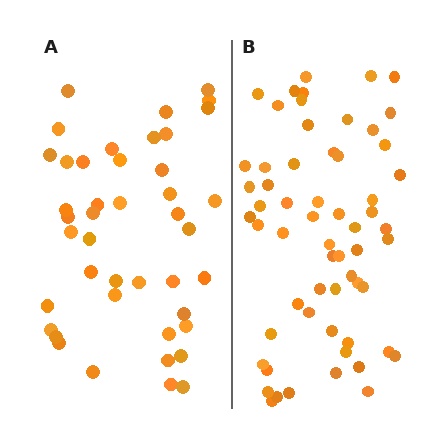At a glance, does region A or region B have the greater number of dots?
Region B (the right region) has more dots.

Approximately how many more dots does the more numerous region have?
Region B has approximately 15 more dots than region A.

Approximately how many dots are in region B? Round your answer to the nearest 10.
About 60 dots.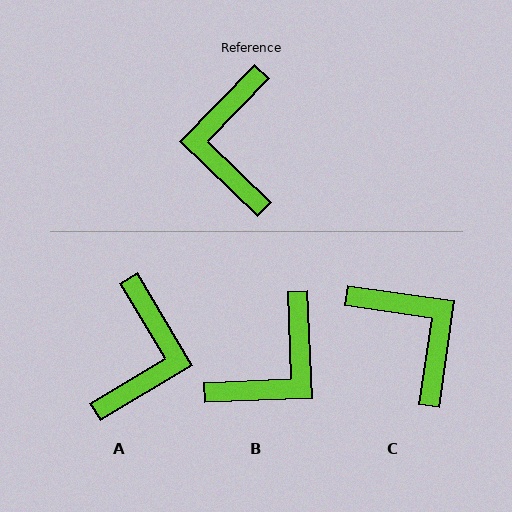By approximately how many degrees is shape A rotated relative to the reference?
Approximately 165 degrees counter-clockwise.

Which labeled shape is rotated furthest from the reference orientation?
A, about 165 degrees away.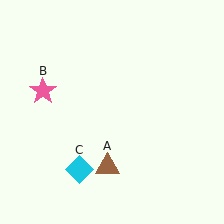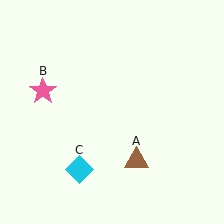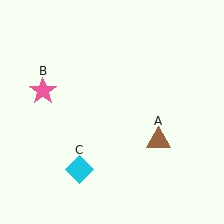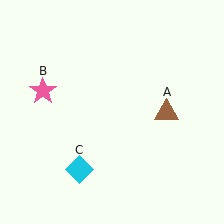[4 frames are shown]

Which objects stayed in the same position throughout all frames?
Pink star (object B) and cyan diamond (object C) remained stationary.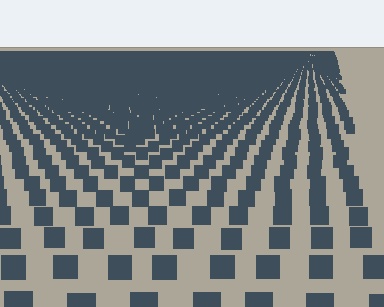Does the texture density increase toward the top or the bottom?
Density increases toward the top.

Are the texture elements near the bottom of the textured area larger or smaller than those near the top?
Larger. Near the bottom, elements are closer to the viewer and appear at a bigger on-screen size.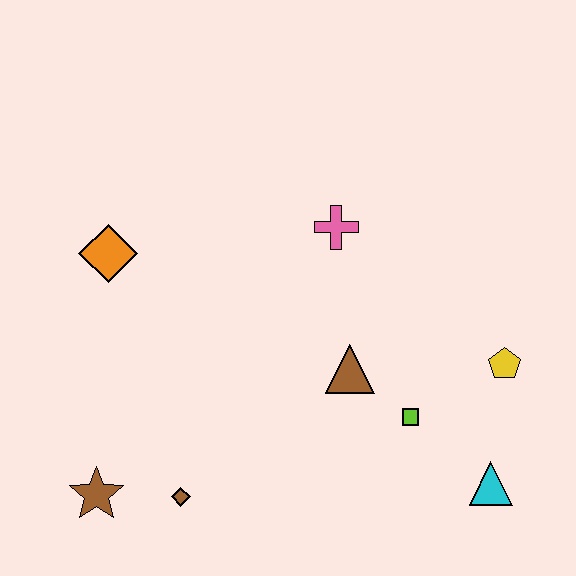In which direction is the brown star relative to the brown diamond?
The brown star is to the left of the brown diamond.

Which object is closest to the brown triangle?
The lime square is closest to the brown triangle.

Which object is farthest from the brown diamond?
The yellow pentagon is farthest from the brown diamond.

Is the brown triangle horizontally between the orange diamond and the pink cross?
No